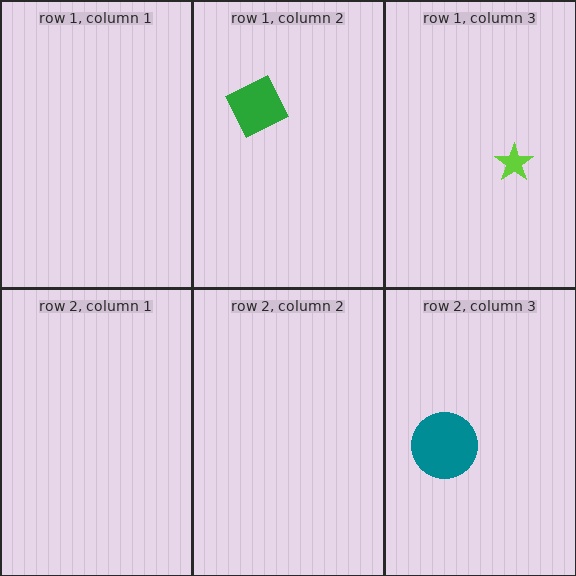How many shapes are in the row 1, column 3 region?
1.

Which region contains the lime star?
The row 1, column 3 region.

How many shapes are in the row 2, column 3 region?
1.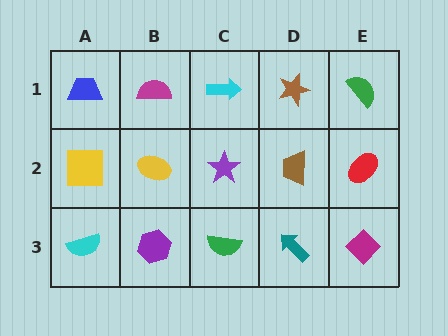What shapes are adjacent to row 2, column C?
A cyan arrow (row 1, column C), a green semicircle (row 3, column C), a yellow ellipse (row 2, column B), a brown trapezoid (row 2, column D).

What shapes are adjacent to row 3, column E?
A red ellipse (row 2, column E), a teal arrow (row 3, column D).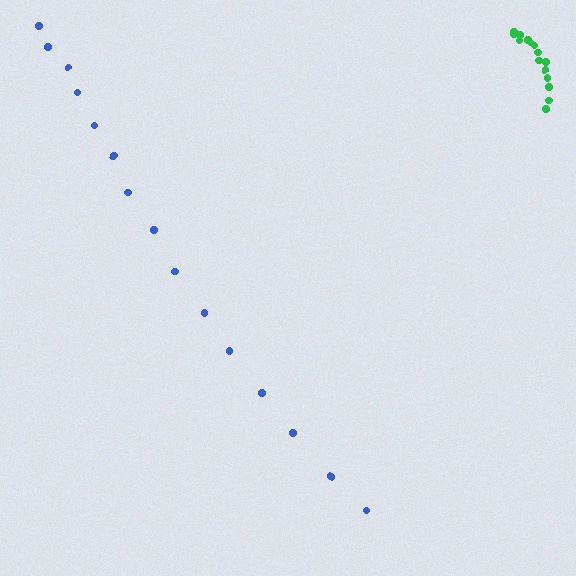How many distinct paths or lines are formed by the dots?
There are 2 distinct paths.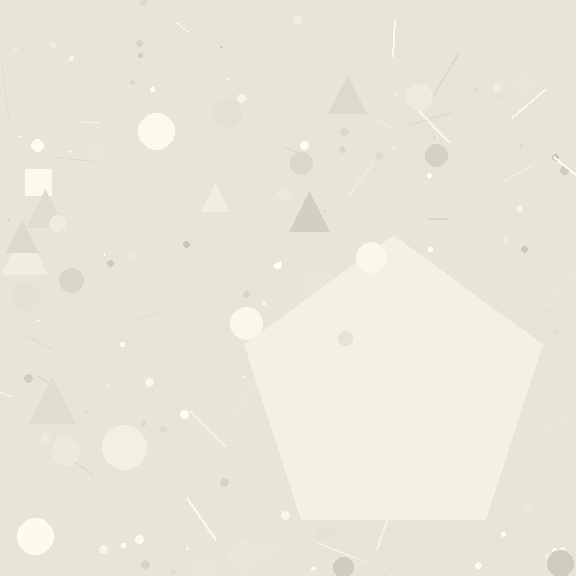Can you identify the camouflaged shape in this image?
The camouflaged shape is a pentagon.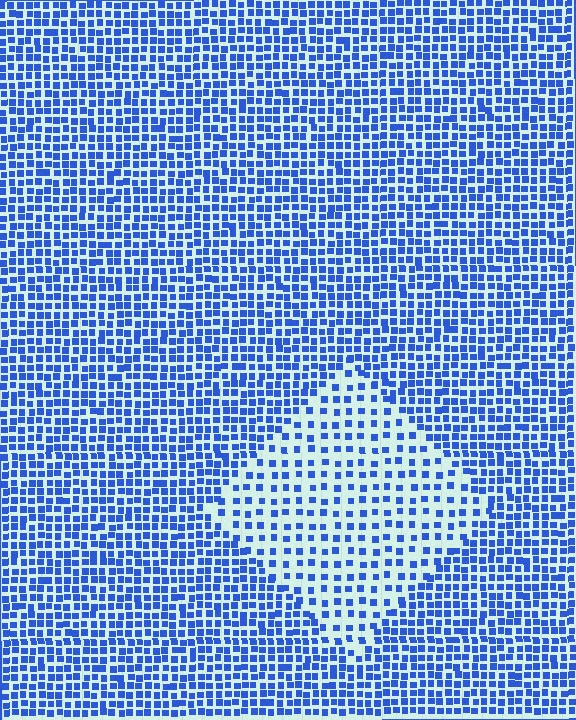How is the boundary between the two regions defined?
The boundary is defined by a change in element density (approximately 2.1x ratio). All elements are the same color, size, and shape.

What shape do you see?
I see a diamond.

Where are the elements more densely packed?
The elements are more densely packed outside the diamond boundary.